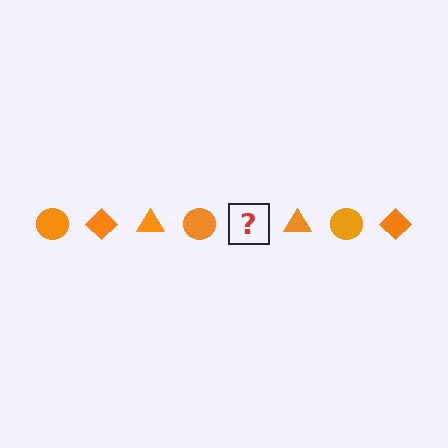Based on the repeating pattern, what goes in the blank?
The blank should be an orange diamond.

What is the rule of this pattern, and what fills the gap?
The rule is that the pattern cycles through circle, diamond, triangle shapes in orange. The gap should be filled with an orange diamond.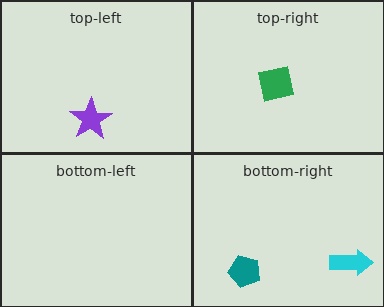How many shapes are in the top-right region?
1.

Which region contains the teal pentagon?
The bottom-right region.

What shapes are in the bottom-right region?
The teal pentagon, the cyan arrow.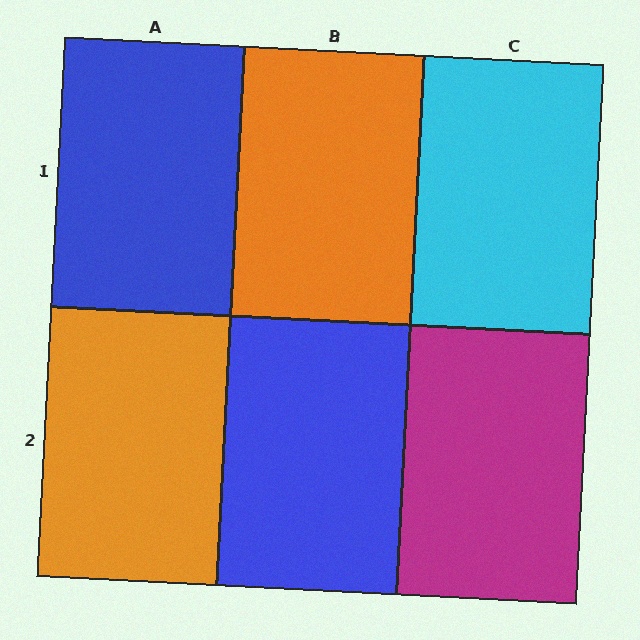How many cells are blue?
2 cells are blue.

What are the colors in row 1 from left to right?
Blue, orange, cyan.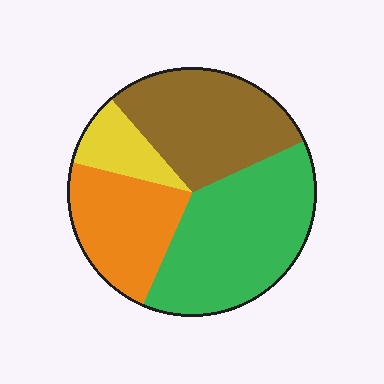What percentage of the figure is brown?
Brown covers around 30% of the figure.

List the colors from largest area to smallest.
From largest to smallest: green, brown, orange, yellow.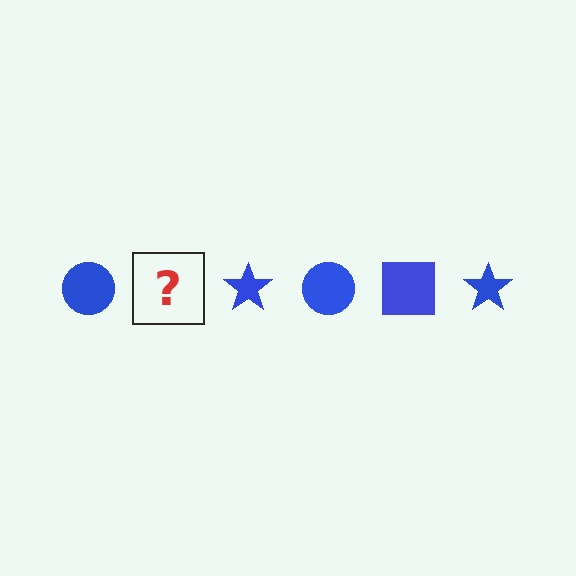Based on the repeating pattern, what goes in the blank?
The blank should be a blue square.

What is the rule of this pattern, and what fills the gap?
The rule is that the pattern cycles through circle, square, star shapes in blue. The gap should be filled with a blue square.